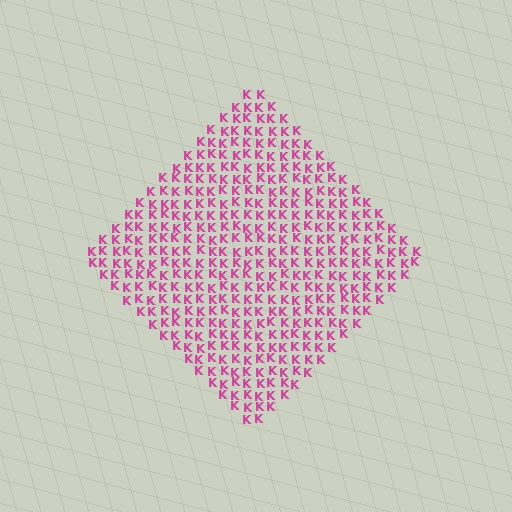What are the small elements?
The small elements are letter K's.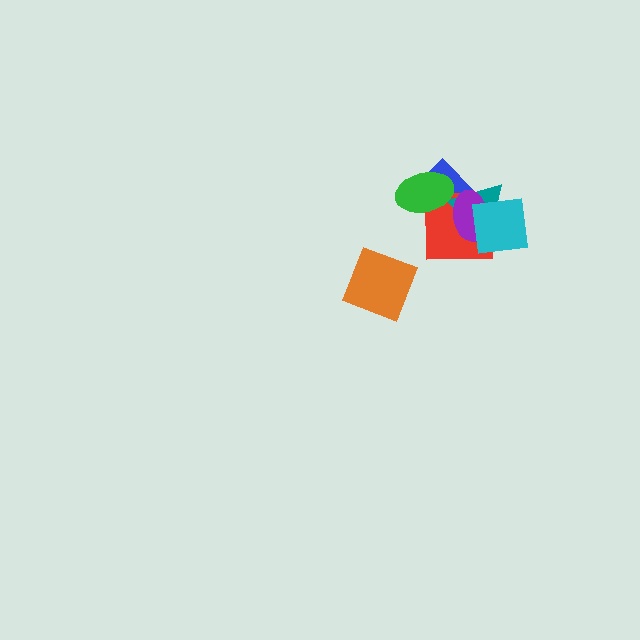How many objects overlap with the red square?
5 objects overlap with the red square.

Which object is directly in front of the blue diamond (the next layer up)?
The red square is directly in front of the blue diamond.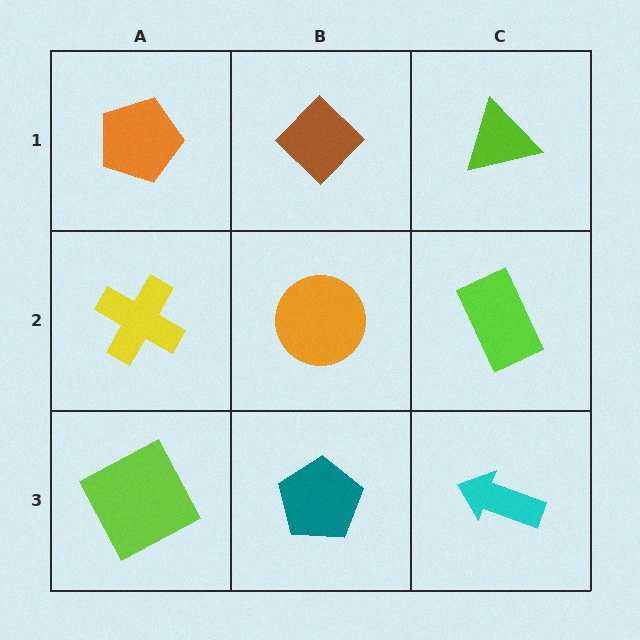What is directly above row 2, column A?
An orange pentagon.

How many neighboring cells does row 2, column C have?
3.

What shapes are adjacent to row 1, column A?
A yellow cross (row 2, column A), a brown diamond (row 1, column B).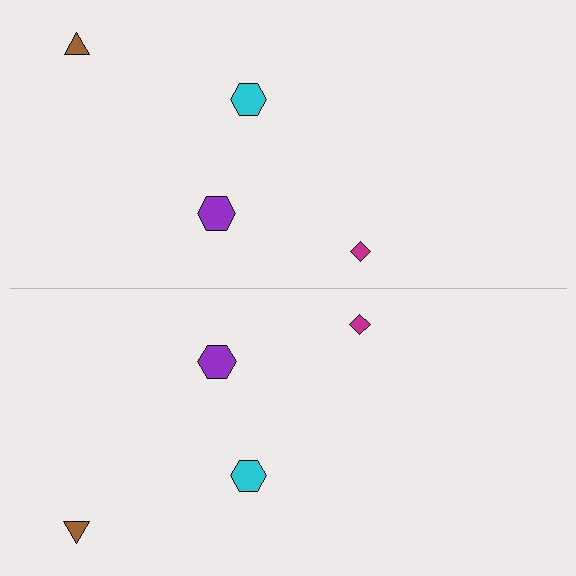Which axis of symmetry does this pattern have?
The pattern has a horizontal axis of symmetry running through the center of the image.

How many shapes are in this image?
There are 8 shapes in this image.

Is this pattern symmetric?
Yes, this pattern has bilateral (reflection) symmetry.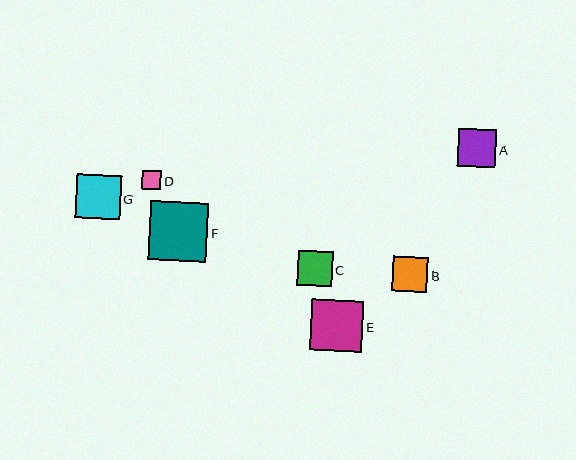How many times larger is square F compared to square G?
Square F is approximately 1.3 times the size of square G.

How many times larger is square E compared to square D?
Square E is approximately 2.7 times the size of square D.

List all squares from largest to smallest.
From largest to smallest: F, E, G, A, C, B, D.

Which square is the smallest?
Square D is the smallest with a size of approximately 19 pixels.